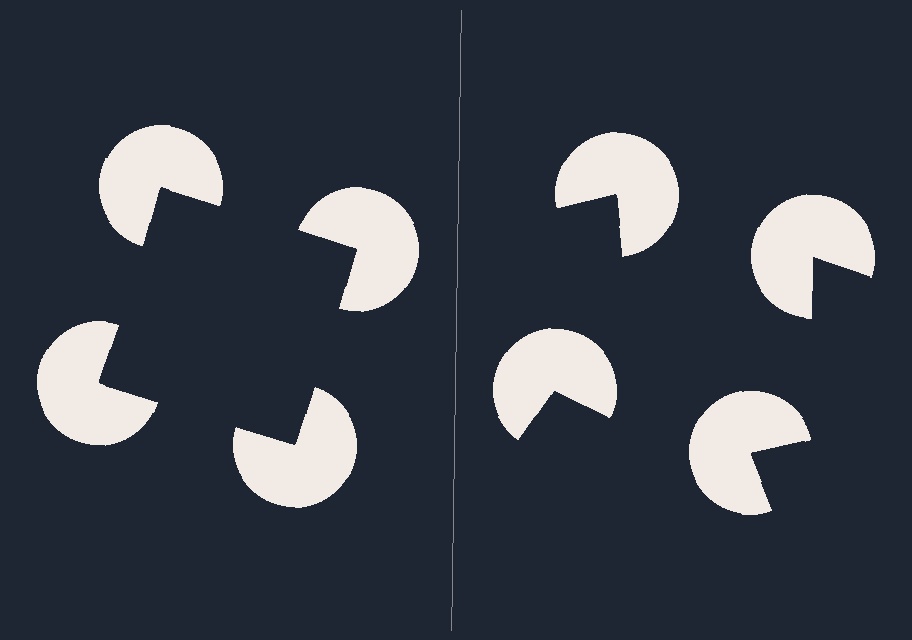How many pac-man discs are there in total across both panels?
8 — 4 on each side.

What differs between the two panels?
The pac-man discs are positioned identically on both sides; only the wedge orientations differ. On the left they align to a square; on the right they are misaligned.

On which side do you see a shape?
An illusory square appears on the left side. On the right side the wedge cuts are rotated, so no coherent shape forms.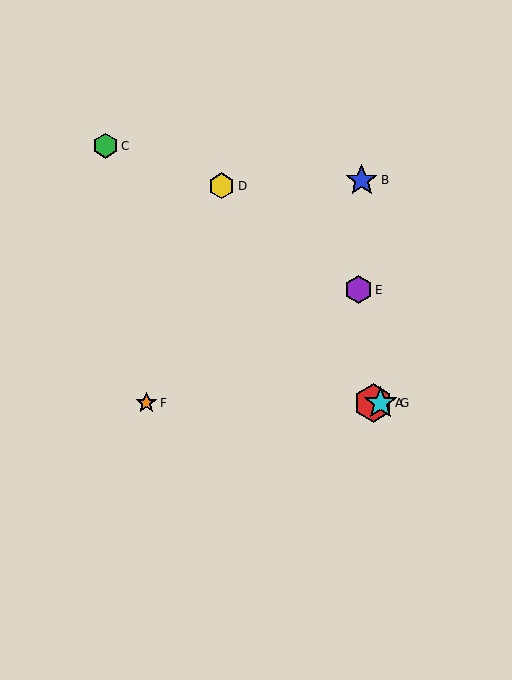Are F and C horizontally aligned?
No, F is at y≈403 and C is at y≈146.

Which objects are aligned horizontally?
Objects A, F, G are aligned horizontally.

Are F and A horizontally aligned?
Yes, both are at y≈403.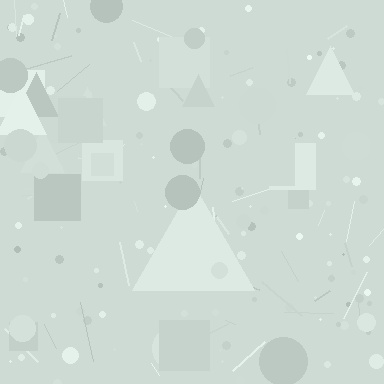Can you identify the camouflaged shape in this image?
The camouflaged shape is a triangle.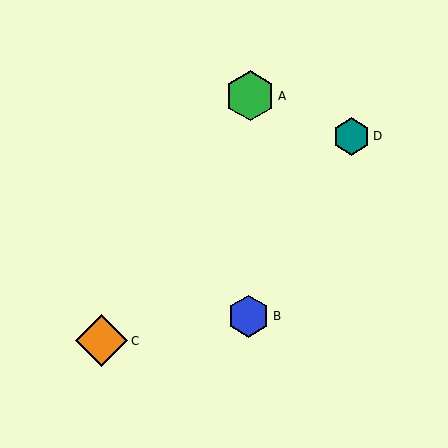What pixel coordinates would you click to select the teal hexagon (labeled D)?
Click at (351, 136) to select the teal hexagon D.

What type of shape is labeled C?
Shape C is an orange diamond.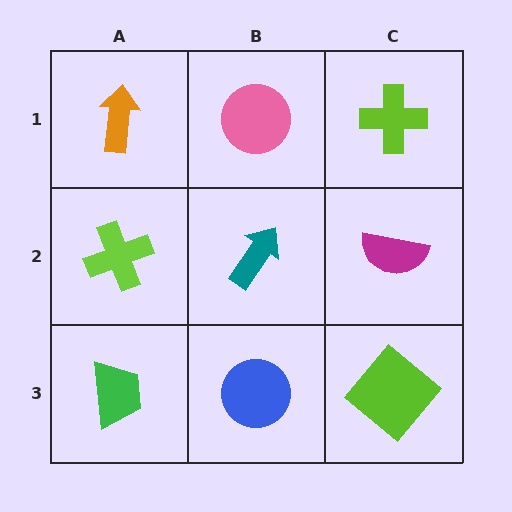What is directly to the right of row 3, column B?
A lime diamond.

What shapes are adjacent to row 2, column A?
An orange arrow (row 1, column A), a green trapezoid (row 3, column A), a teal arrow (row 2, column B).